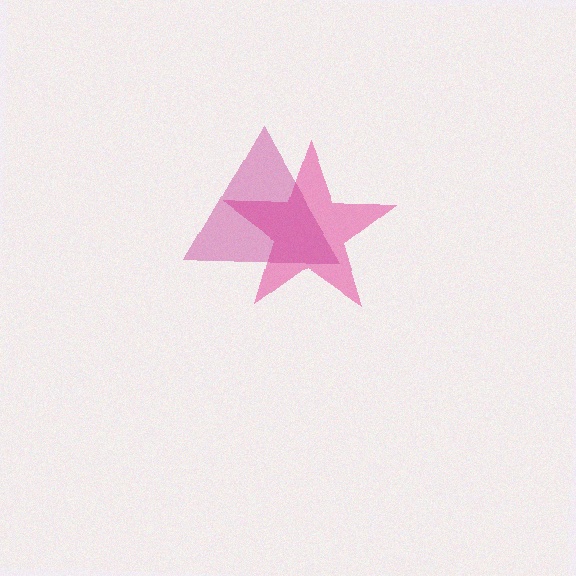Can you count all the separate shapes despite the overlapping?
Yes, there are 2 separate shapes.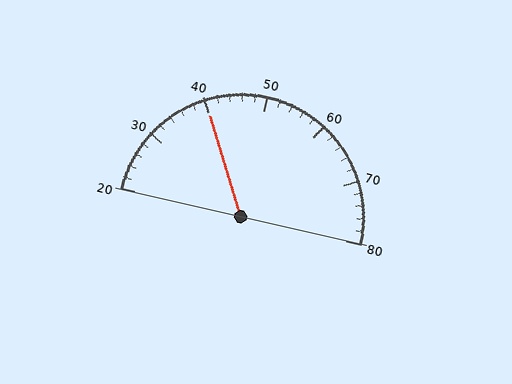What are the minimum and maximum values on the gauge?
The gauge ranges from 20 to 80.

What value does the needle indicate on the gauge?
The needle indicates approximately 40.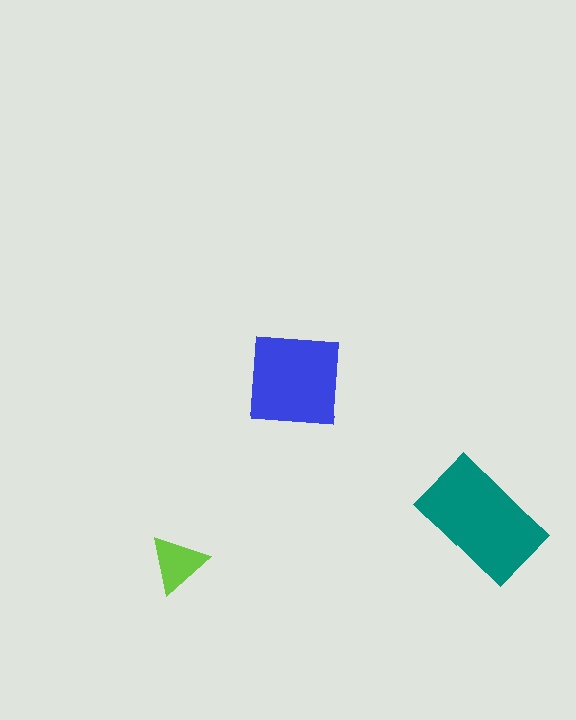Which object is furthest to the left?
The lime triangle is leftmost.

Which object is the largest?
The teal rectangle.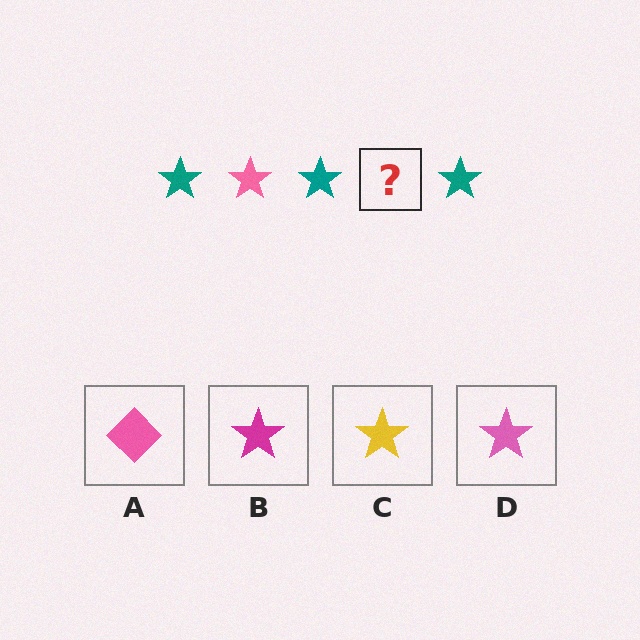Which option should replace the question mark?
Option D.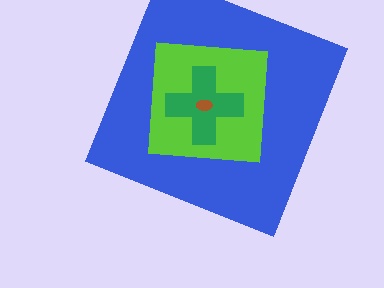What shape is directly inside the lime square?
The green cross.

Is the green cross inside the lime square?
Yes.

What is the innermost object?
The brown ellipse.